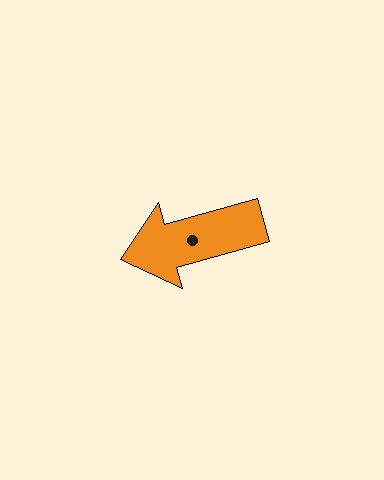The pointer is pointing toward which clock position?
Roughly 8 o'clock.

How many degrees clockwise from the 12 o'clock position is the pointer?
Approximately 254 degrees.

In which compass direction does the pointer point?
West.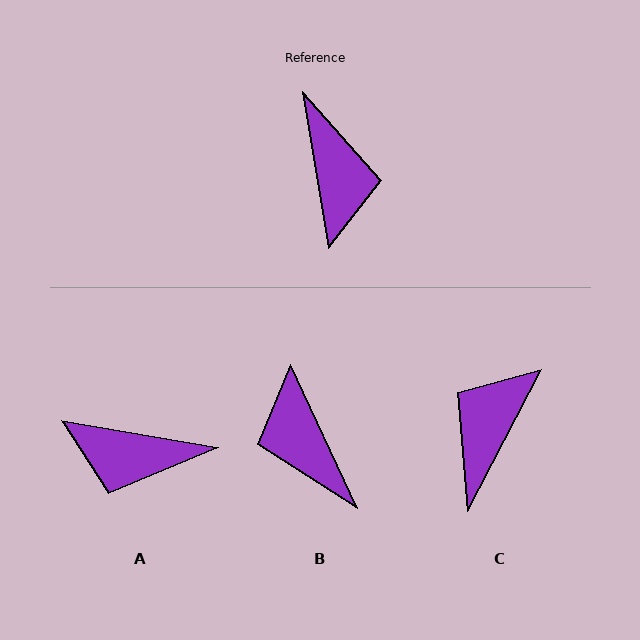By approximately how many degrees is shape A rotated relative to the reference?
Approximately 109 degrees clockwise.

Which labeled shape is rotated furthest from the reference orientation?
B, about 164 degrees away.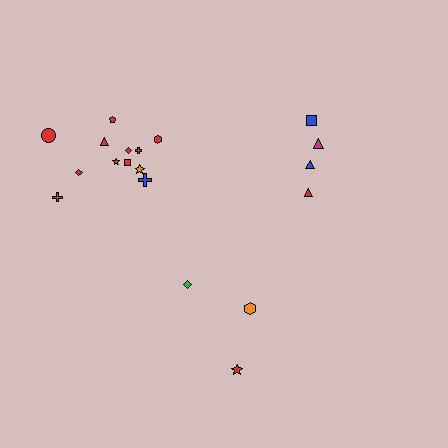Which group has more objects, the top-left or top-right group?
The top-left group.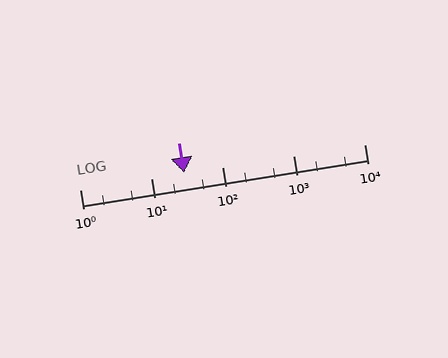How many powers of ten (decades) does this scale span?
The scale spans 4 decades, from 1 to 10000.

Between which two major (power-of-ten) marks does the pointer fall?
The pointer is between 10 and 100.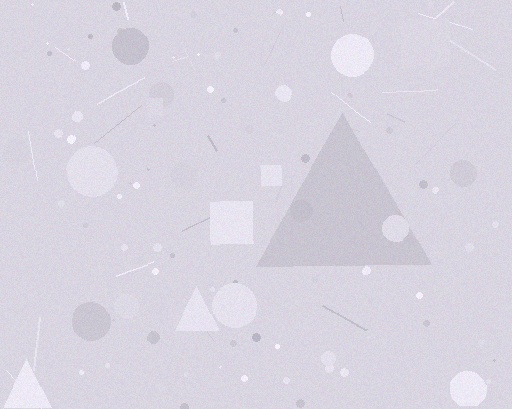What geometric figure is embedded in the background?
A triangle is embedded in the background.